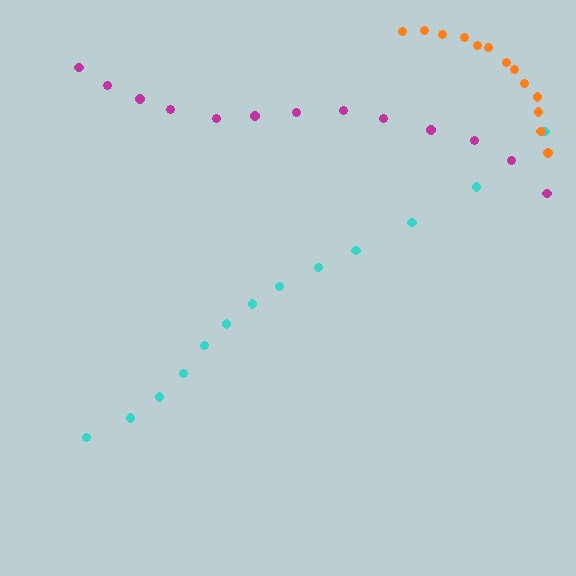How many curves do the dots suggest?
There are 3 distinct paths.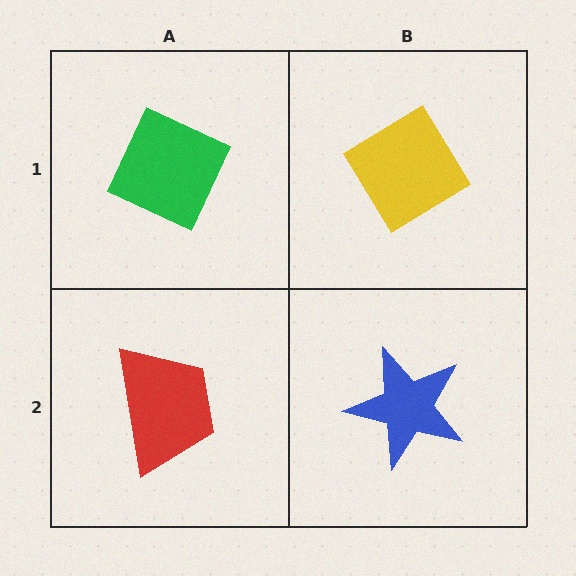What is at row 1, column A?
A green diamond.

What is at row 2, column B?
A blue star.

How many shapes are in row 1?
2 shapes.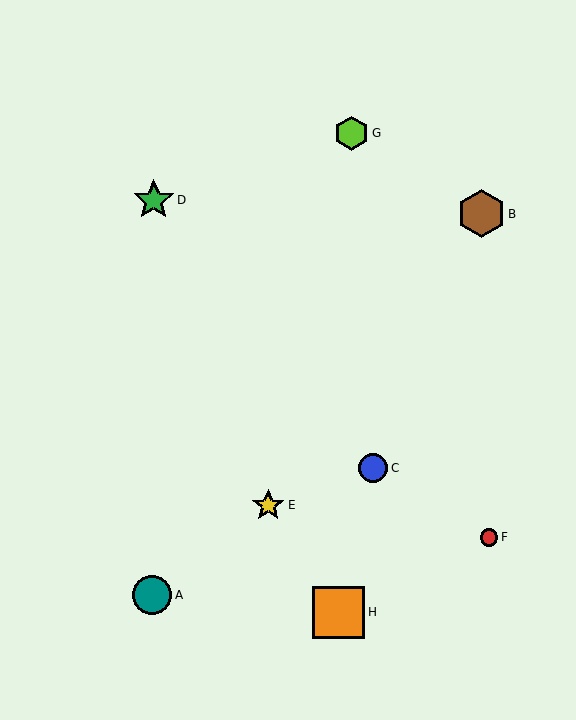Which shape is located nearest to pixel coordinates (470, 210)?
The brown hexagon (labeled B) at (481, 214) is nearest to that location.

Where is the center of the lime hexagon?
The center of the lime hexagon is at (352, 133).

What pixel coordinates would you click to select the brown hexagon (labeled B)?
Click at (481, 214) to select the brown hexagon B.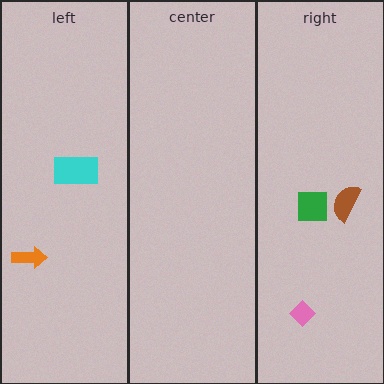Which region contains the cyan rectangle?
The left region.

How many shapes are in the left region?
2.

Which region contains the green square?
The right region.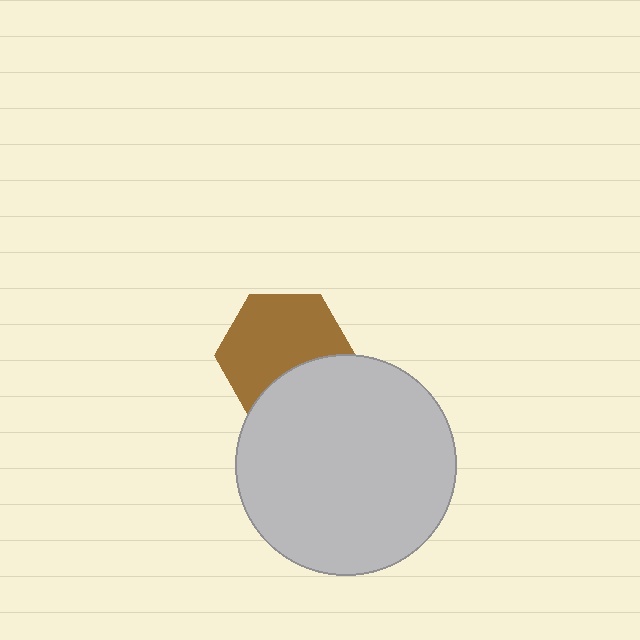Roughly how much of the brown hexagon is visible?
Most of it is visible (roughly 69%).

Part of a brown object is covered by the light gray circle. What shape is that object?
It is a hexagon.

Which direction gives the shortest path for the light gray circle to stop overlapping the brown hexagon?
Moving down gives the shortest separation.